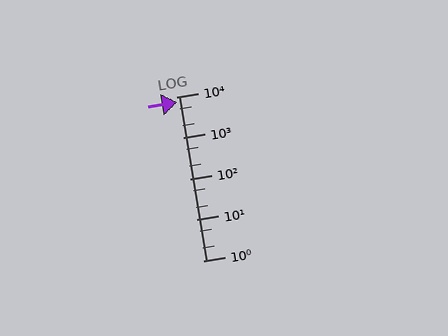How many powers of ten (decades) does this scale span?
The scale spans 4 decades, from 1 to 10000.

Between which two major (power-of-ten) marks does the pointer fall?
The pointer is between 1000 and 10000.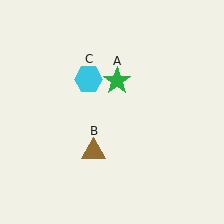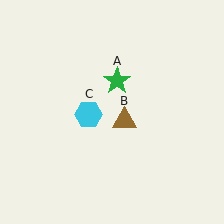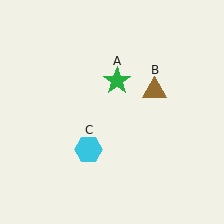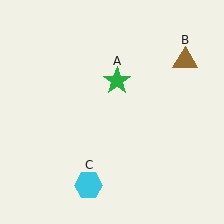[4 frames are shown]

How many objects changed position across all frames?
2 objects changed position: brown triangle (object B), cyan hexagon (object C).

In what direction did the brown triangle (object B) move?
The brown triangle (object B) moved up and to the right.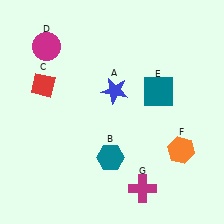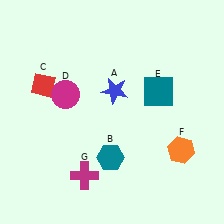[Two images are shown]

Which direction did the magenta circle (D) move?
The magenta circle (D) moved down.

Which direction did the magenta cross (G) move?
The magenta cross (G) moved left.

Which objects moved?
The objects that moved are: the magenta circle (D), the magenta cross (G).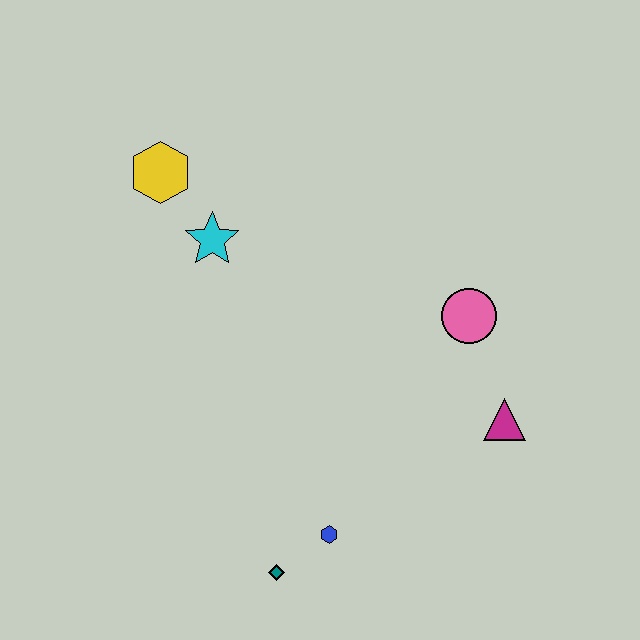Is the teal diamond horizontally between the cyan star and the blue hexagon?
Yes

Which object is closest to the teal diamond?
The blue hexagon is closest to the teal diamond.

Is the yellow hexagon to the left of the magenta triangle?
Yes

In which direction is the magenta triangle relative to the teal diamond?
The magenta triangle is to the right of the teal diamond.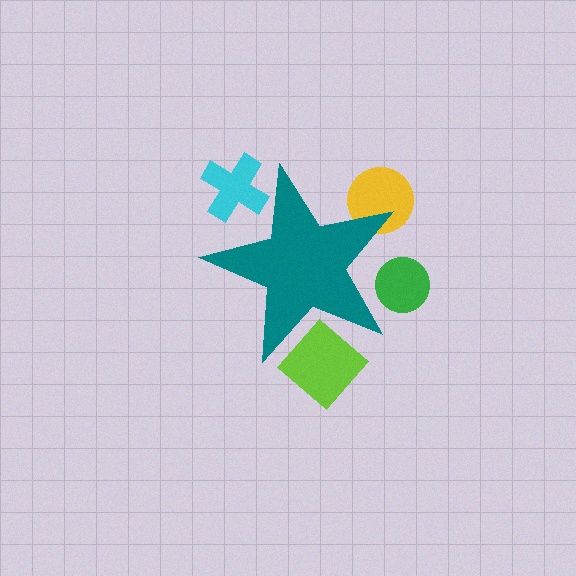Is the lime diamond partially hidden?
Yes, the lime diamond is partially hidden behind the teal star.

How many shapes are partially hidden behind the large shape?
4 shapes are partially hidden.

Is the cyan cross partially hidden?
Yes, the cyan cross is partially hidden behind the teal star.